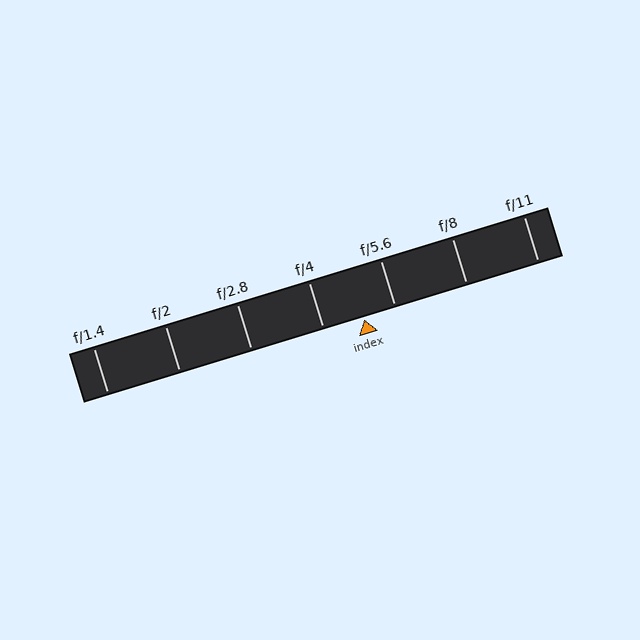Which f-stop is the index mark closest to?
The index mark is closest to f/5.6.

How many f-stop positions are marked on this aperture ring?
There are 7 f-stop positions marked.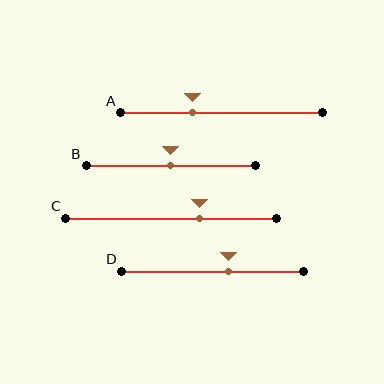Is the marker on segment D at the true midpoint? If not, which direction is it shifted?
No, the marker on segment D is shifted to the right by about 9% of the segment length.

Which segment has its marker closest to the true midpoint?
Segment B has its marker closest to the true midpoint.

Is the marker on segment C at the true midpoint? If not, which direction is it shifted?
No, the marker on segment C is shifted to the right by about 14% of the segment length.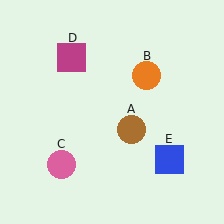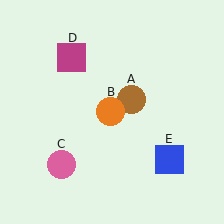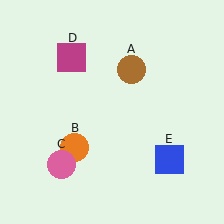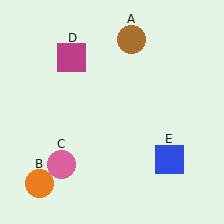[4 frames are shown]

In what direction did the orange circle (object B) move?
The orange circle (object B) moved down and to the left.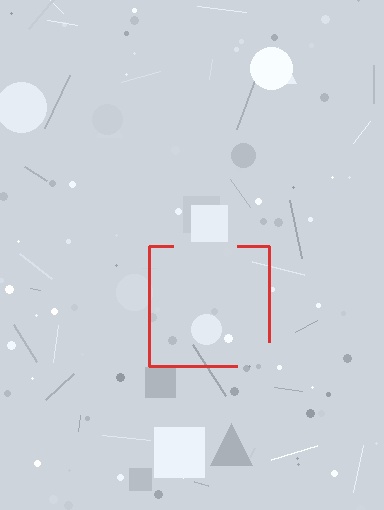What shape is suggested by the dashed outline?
The dashed outline suggests a square.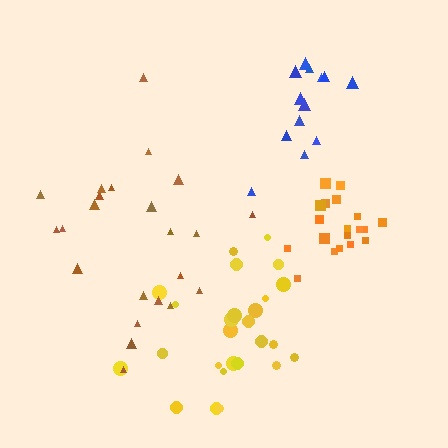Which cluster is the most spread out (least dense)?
Brown.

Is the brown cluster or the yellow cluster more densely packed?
Yellow.